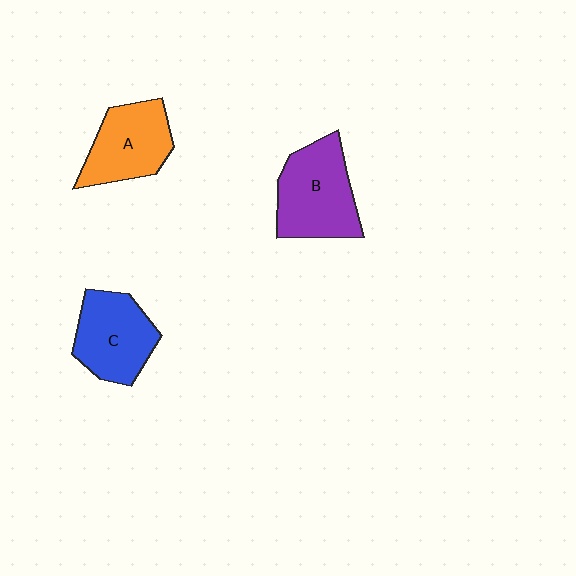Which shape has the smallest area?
Shape A (orange).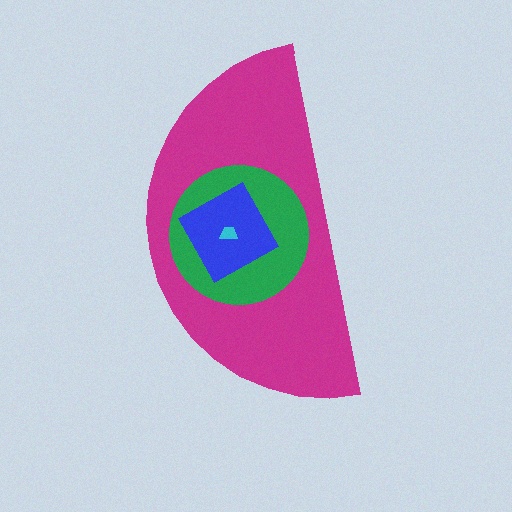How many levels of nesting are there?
4.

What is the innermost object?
The cyan trapezoid.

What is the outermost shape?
The magenta semicircle.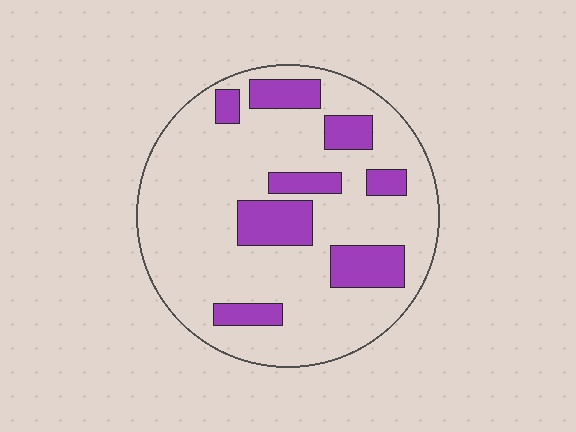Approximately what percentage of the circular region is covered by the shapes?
Approximately 20%.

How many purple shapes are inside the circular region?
8.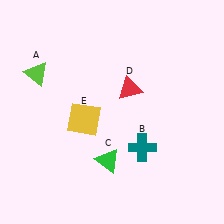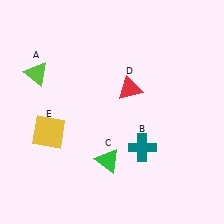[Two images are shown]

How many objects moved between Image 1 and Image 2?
1 object moved between the two images.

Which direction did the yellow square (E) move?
The yellow square (E) moved left.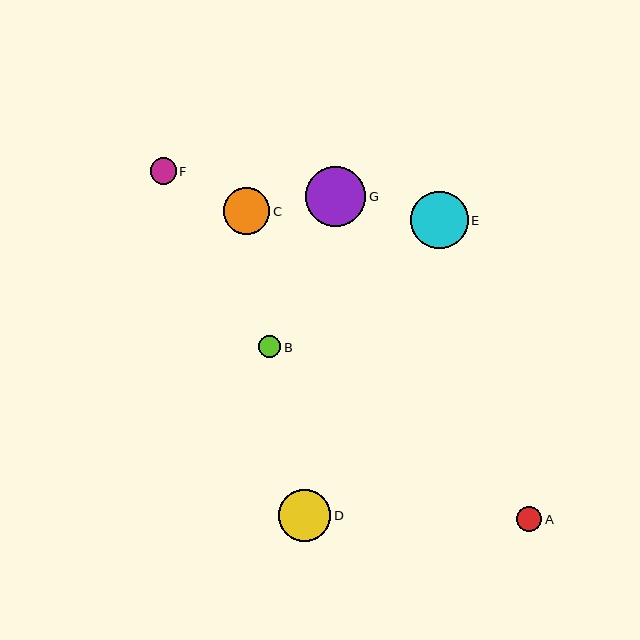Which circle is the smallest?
Circle B is the smallest with a size of approximately 23 pixels.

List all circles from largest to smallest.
From largest to smallest: G, E, D, C, F, A, B.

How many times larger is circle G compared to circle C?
Circle G is approximately 1.3 times the size of circle C.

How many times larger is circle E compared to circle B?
Circle E is approximately 2.5 times the size of circle B.